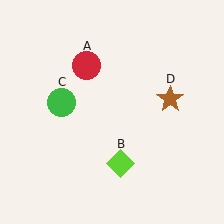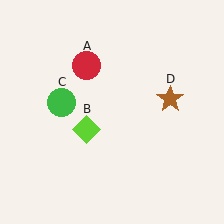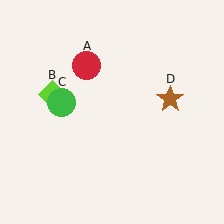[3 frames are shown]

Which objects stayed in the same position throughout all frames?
Red circle (object A) and green circle (object C) and brown star (object D) remained stationary.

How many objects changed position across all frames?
1 object changed position: lime diamond (object B).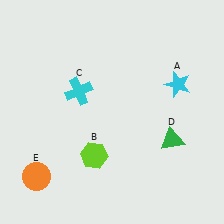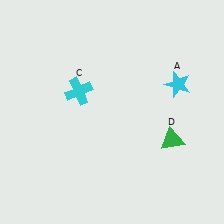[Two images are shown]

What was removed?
The orange circle (E), the lime hexagon (B) were removed in Image 2.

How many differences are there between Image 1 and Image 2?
There are 2 differences between the two images.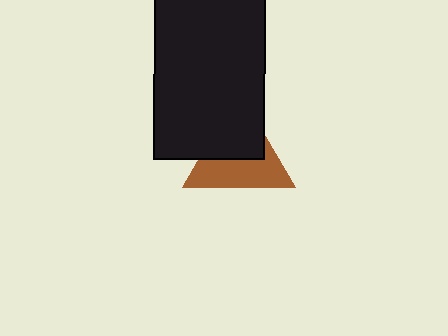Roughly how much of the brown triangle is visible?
About half of it is visible (roughly 52%).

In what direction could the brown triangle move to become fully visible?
The brown triangle could move toward the lower-right. That would shift it out from behind the black rectangle entirely.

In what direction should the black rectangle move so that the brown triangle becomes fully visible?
The black rectangle should move toward the upper-left. That is the shortest direction to clear the overlap and leave the brown triangle fully visible.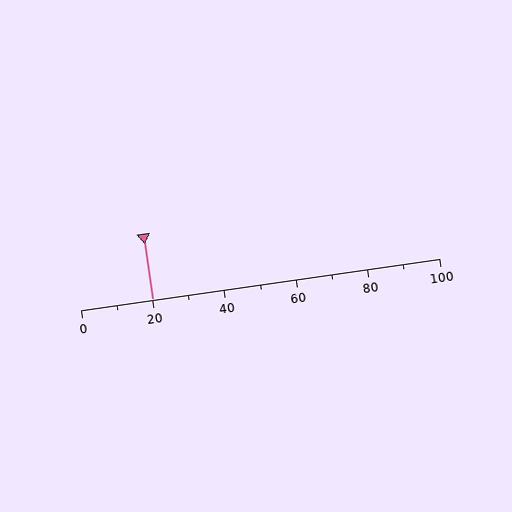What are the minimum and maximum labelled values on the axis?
The axis runs from 0 to 100.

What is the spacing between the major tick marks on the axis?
The major ticks are spaced 20 apart.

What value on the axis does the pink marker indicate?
The marker indicates approximately 20.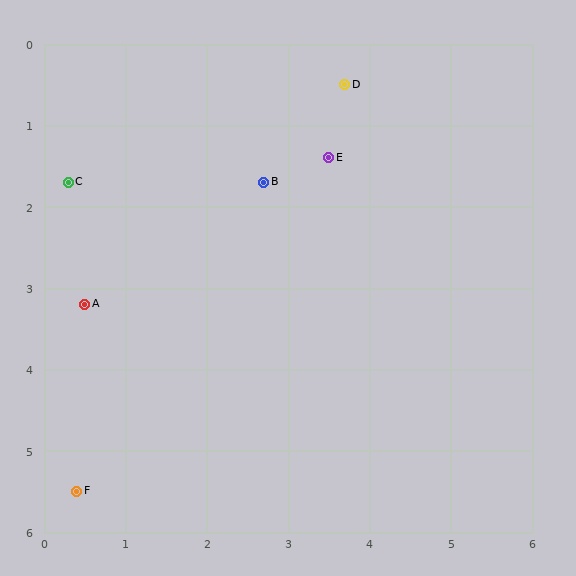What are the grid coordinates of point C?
Point C is at approximately (0.3, 1.7).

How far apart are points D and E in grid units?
Points D and E are about 0.9 grid units apart.